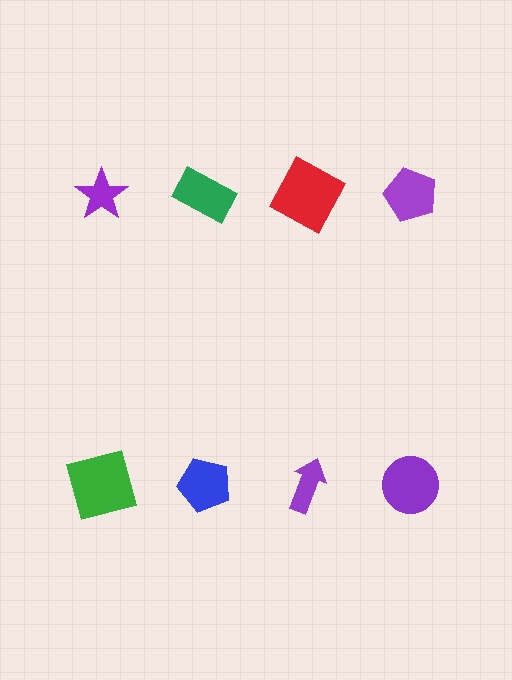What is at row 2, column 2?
A blue pentagon.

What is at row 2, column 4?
A purple circle.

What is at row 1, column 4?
A purple pentagon.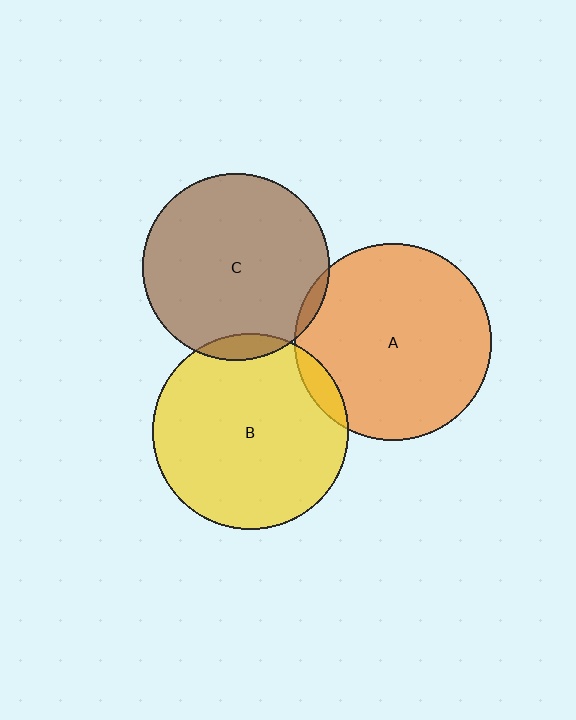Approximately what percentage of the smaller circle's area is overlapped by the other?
Approximately 5%.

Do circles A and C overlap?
Yes.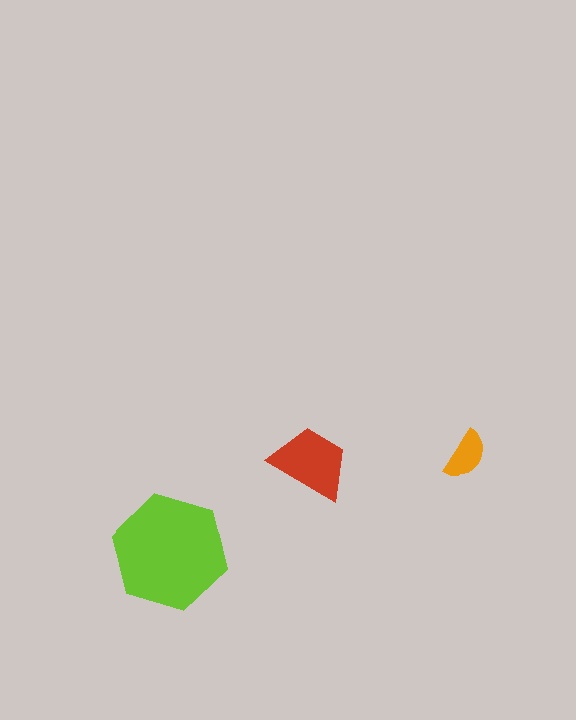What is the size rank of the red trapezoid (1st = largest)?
2nd.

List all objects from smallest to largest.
The orange semicircle, the red trapezoid, the lime hexagon.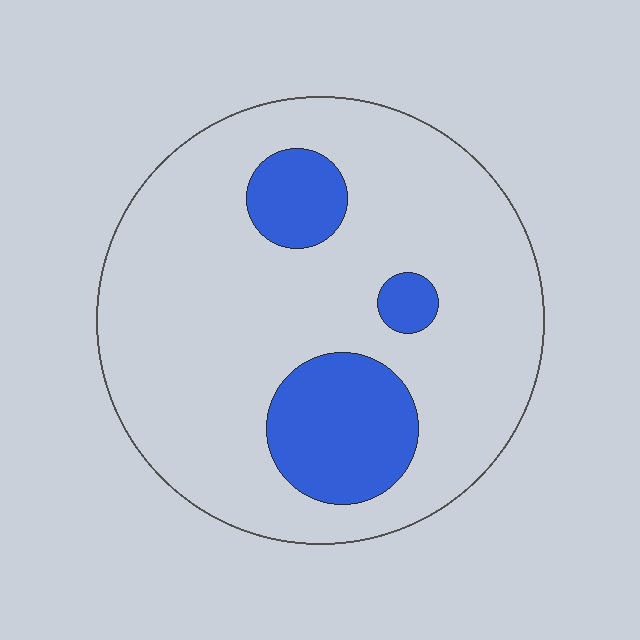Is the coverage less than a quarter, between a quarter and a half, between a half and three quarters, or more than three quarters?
Less than a quarter.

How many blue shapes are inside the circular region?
3.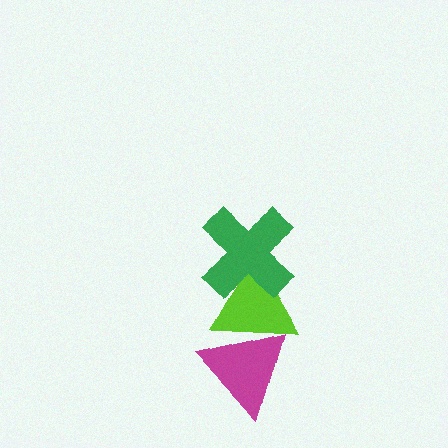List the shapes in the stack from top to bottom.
From top to bottom: the green cross, the lime triangle, the magenta triangle.